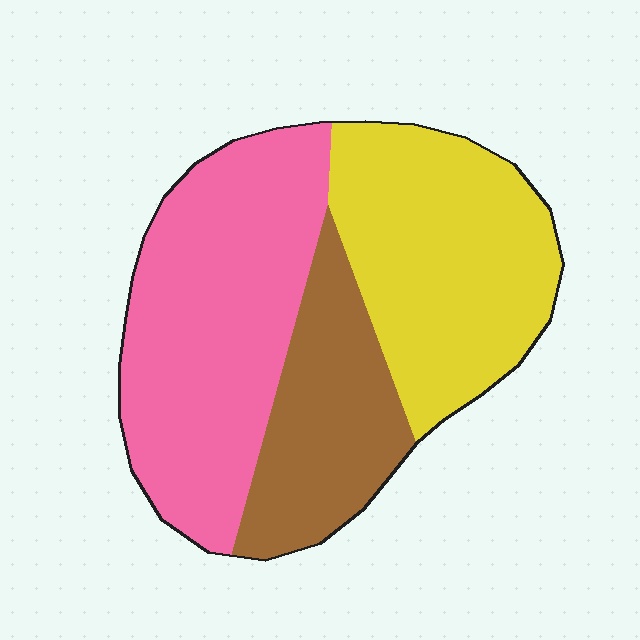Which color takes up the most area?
Pink, at roughly 40%.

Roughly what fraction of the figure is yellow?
Yellow covers roughly 35% of the figure.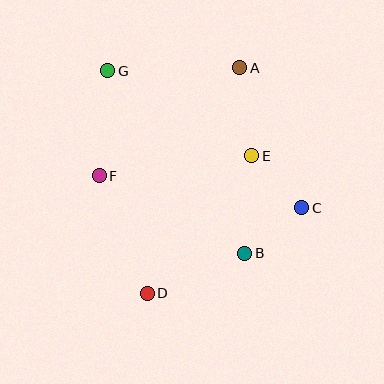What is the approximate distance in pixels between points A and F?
The distance between A and F is approximately 177 pixels.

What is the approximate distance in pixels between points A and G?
The distance between A and G is approximately 132 pixels.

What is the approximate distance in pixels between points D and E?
The distance between D and E is approximately 173 pixels.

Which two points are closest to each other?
Points C and E are closest to each other.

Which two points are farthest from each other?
Points A and D are farthest from each other.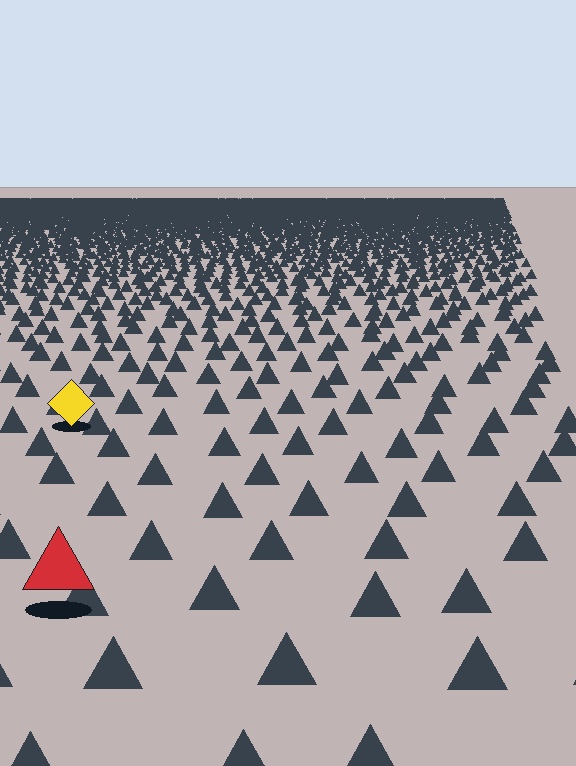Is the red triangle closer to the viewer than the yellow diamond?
Yes. The red triangle is closer — you can tell from the texture gradient: the ground texture is coarser near it.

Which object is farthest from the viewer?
The yellow diamond is farthest from the viewer. It appears smaller and the ground texture around it is denser.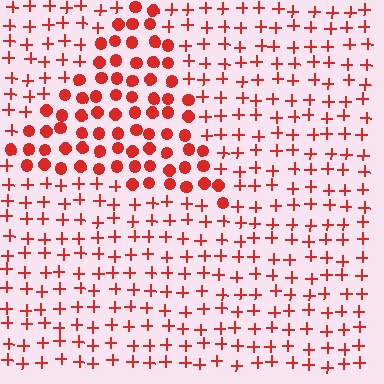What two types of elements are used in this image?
The image uses circles inside the triangle region and plus signs outside it.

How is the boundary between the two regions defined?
The boundary is defined by a change in element shape: circles inside vs. plus signs outside. All elements share the same color and spacing.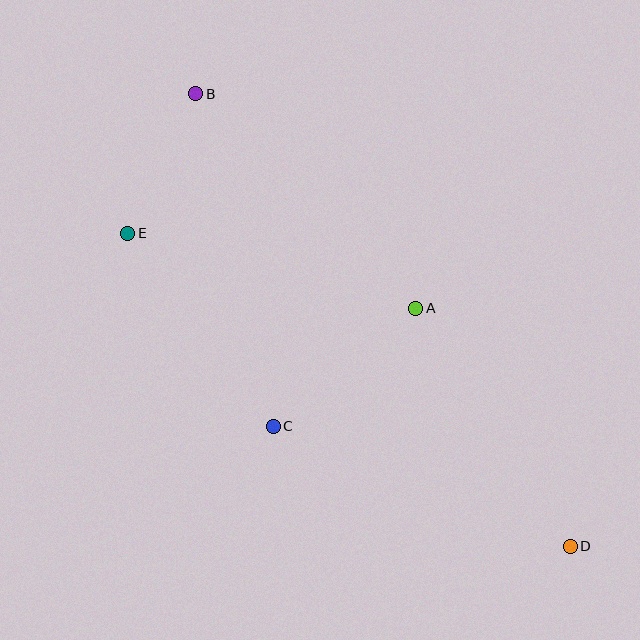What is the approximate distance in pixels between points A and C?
The distance between A and C is approximately 185 pixels.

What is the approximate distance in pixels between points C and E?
The distance between C and E is approximately 241 pixels.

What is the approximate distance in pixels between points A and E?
The distance between A and E is approximately 297 pixels.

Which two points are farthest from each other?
Points B and D are farthest from each other.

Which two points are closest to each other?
Points B and E are closest to each other.